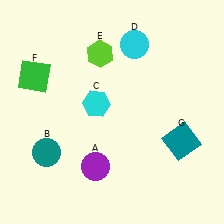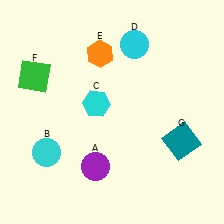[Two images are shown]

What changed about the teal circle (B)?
In Image 1, B is teal. In Image 2, it changed to cyan.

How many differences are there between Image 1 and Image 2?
There are 2 differences between the two images.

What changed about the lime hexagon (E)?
In Image 1, E is lime. In Image 2, it changed to orange.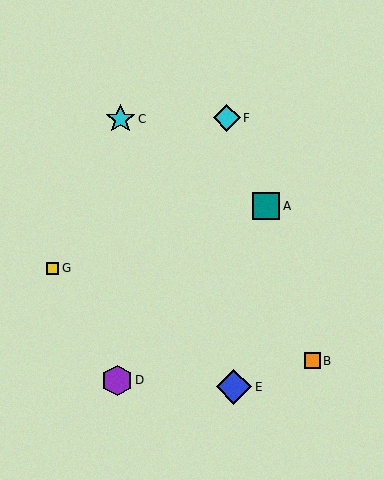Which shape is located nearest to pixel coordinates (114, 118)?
The cyan star (labeled C) at (120, 119) is nearest to that location.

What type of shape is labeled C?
Shape C is a cyan star.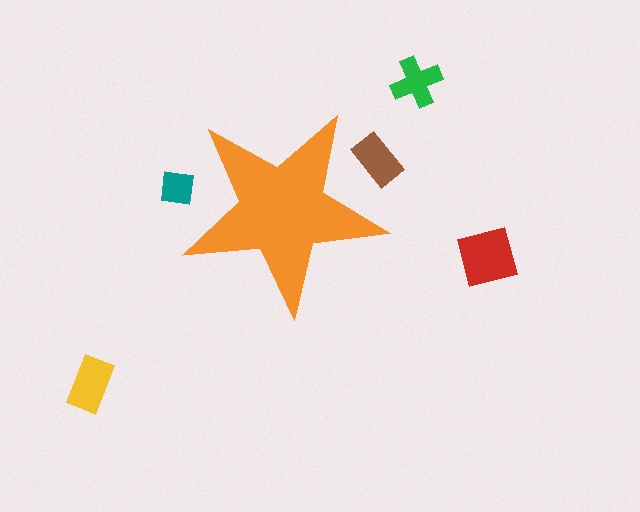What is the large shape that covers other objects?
An orange star.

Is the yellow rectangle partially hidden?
No, the yellow rectangle is fully visible.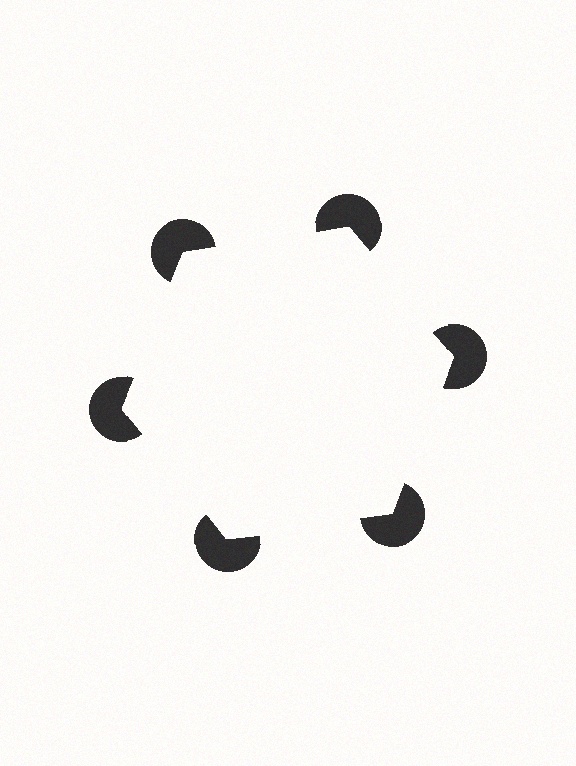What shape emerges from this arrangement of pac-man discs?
An illusory hexagon — its edges are inferred from the aligned wedge cuts in the pac-man discs, not physically drawn.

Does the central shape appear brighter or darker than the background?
It typically appears slightly brighter than the background, even though no actual brightness change is drawn.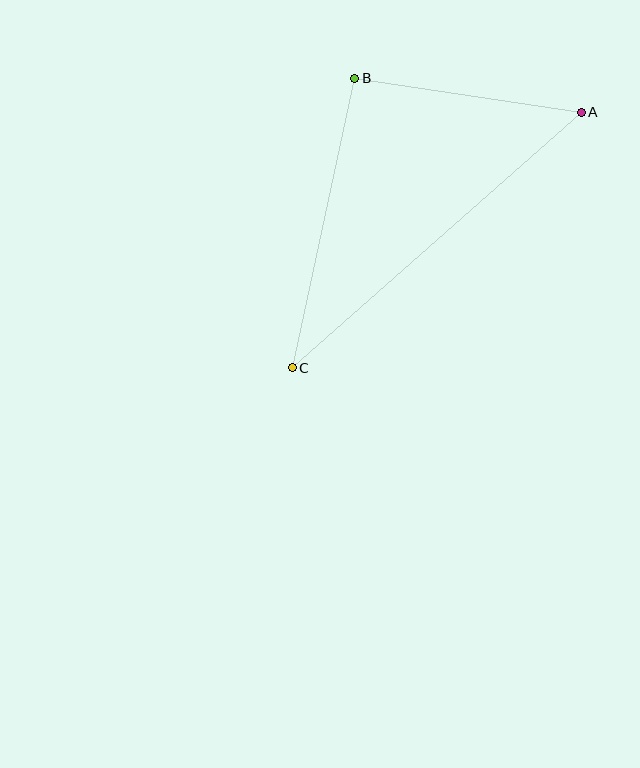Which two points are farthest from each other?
Points A and C are farthest from each other.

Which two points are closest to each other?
Points A and B are closest to each other.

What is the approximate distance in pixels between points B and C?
The distance between B and C is approximately 296 pixels.